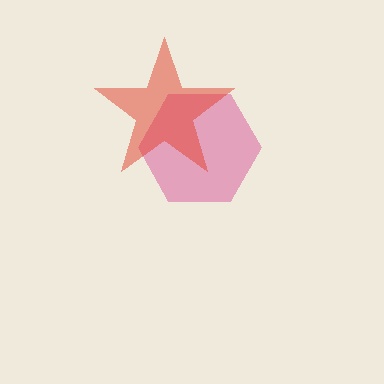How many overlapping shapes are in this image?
There are 2 overlapping shapes in the image.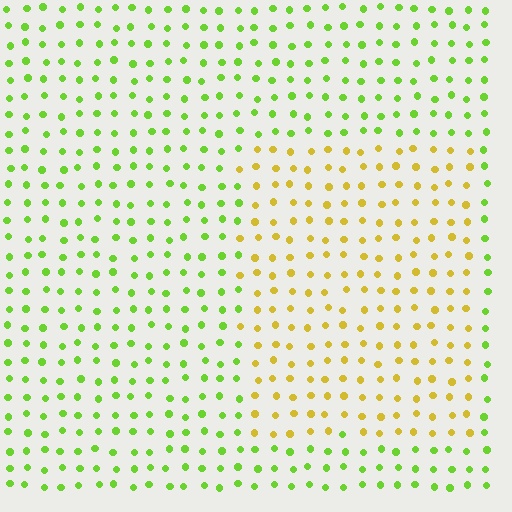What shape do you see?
I see a rectangle.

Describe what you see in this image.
The image is filled with small lime elements in a uniform arrangement. A rectangle-shaped region is visible where the elements are tinted to a slightly different hue, forming a subtle color boundary.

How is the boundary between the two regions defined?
The boundary is defined purely by a slight shift in hue (about 47 degrees). Spacing, size, and orientation are identical on both sides.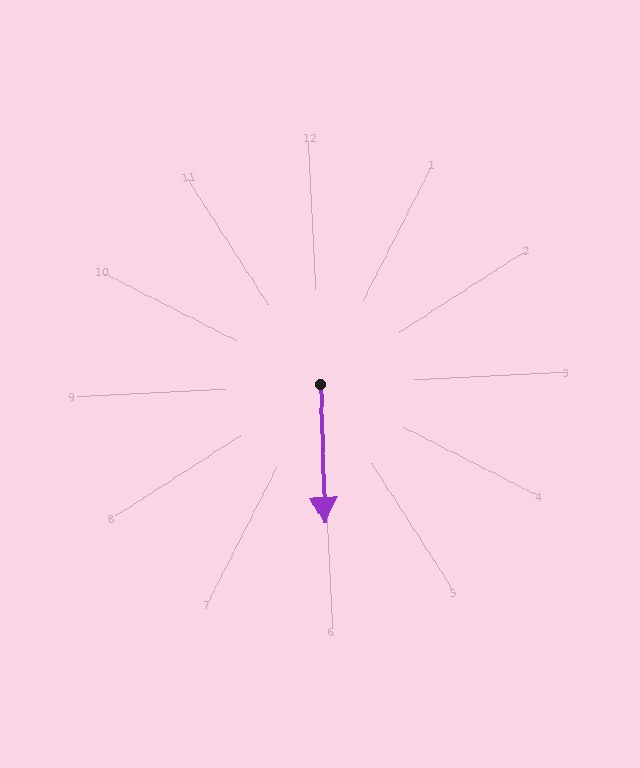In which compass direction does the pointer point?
South.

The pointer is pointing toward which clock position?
Roughly 6 o'clock.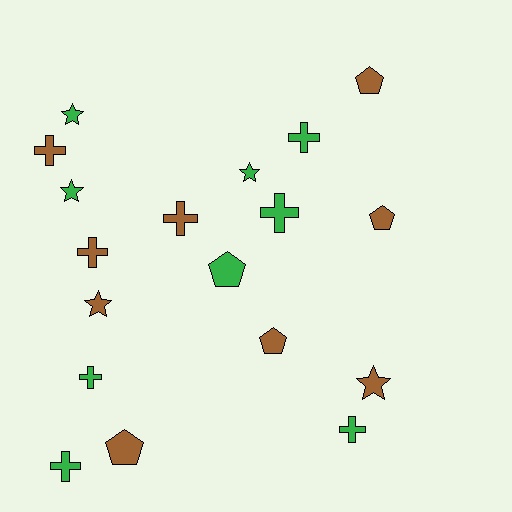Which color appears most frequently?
Brown, with 9 objects.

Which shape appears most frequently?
Cross, with 8 objects.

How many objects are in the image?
There are 18 objects.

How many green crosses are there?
There are 5 green crosses.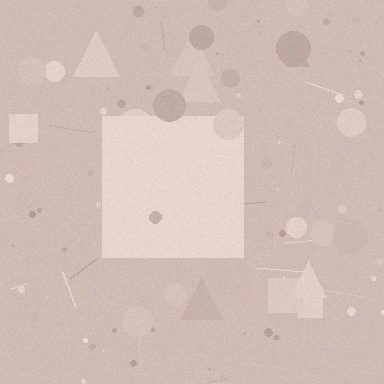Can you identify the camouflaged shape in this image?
The camouflaged shape is a square.